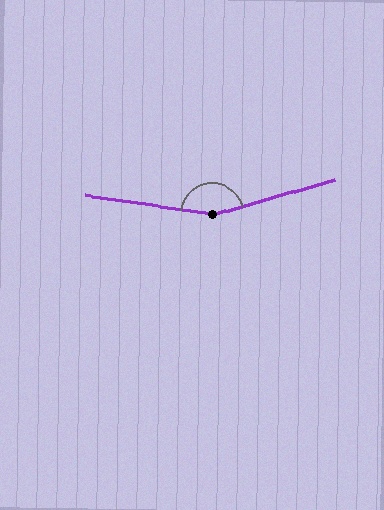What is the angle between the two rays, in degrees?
Approximately 156 degrees.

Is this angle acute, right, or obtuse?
It is obtuse.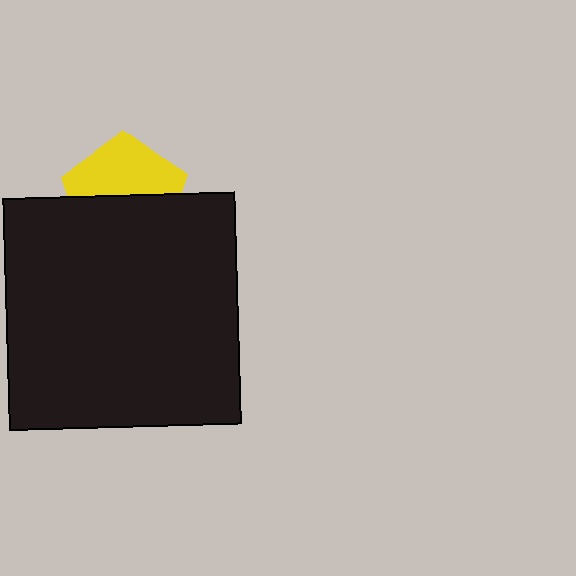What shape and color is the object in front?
The object in front is a black square.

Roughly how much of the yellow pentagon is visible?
About half of it is visible (roughly 49%).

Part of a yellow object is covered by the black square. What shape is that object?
It is a pentagon.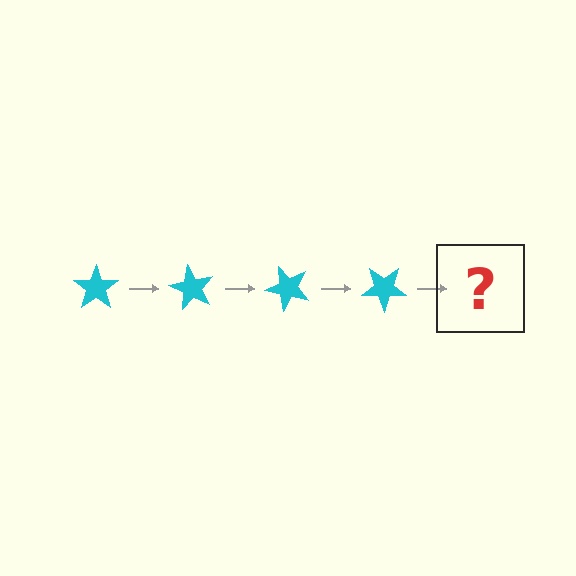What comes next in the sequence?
The next element should be a cyan star rotated 240 degrees.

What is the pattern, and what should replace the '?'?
The pattern is that the star rotates 60 degrees each step. The '?' should be a cyan star rotated 240 degrees.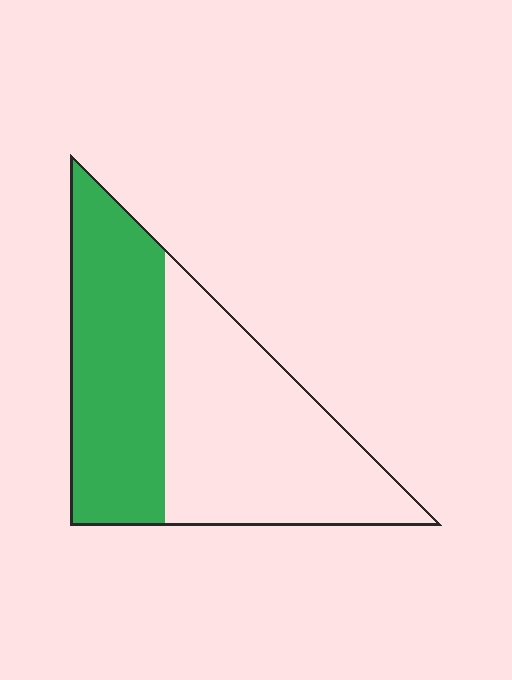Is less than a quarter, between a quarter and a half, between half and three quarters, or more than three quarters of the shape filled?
Between a quarter and a half.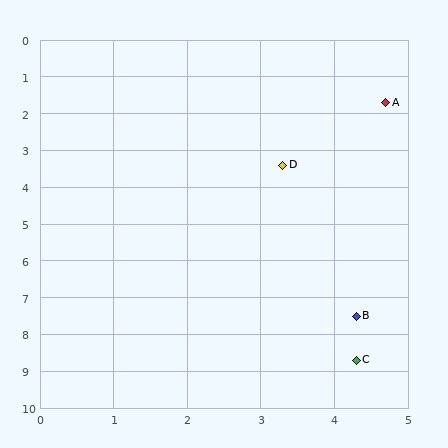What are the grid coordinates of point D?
Point D is at approximately (3.3, 3.4).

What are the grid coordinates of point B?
Point B is at approximately (4.3, 7.5).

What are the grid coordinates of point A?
Point A is at approximately (4.7, 1.7).